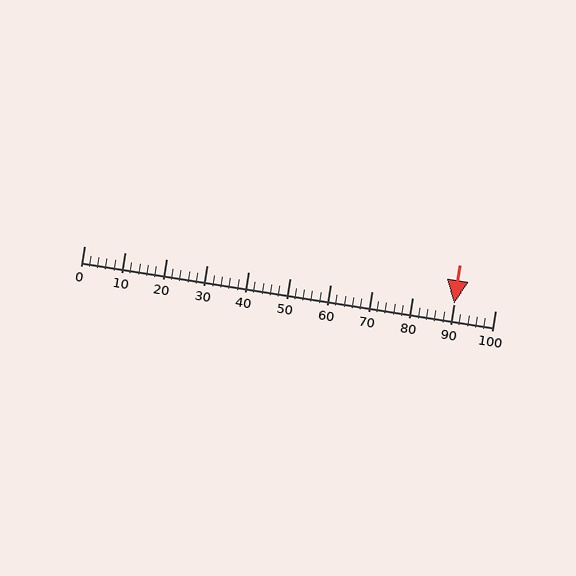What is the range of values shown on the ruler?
The ruler shows values from 0 to 100.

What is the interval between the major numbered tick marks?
The major tick marks are spaced 10 units apart.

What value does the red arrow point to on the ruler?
The red arrow points to approximately 90.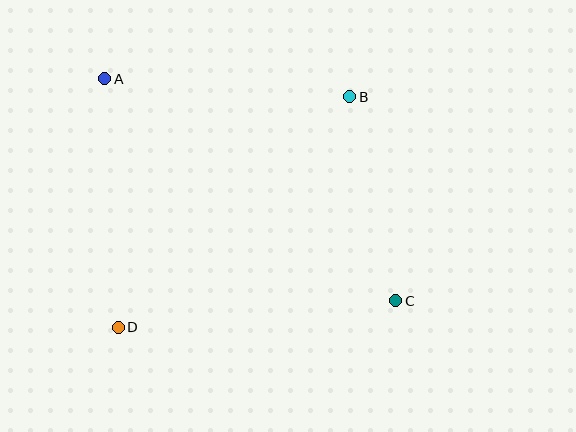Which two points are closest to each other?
Points B and C are closest to each other.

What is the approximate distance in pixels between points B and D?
The distance between B and D is approximately 327 pixels.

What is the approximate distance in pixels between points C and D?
The distance between C and D is approximately 279 pixels.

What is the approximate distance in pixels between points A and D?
The distance between A and D is approximately 249 pixels.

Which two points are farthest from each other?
Points A and C are farthest from each other.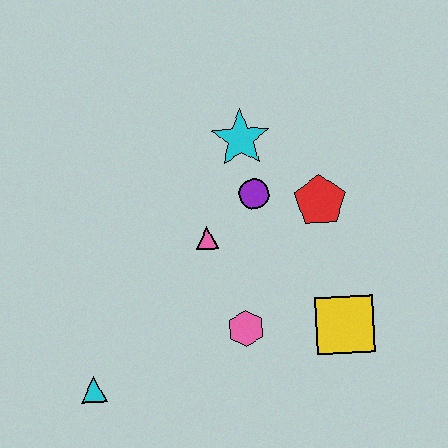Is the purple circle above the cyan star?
No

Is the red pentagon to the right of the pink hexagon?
Yes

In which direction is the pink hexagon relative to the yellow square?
The pink hexagon is to the left of the yellow square.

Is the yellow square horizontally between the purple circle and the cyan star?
No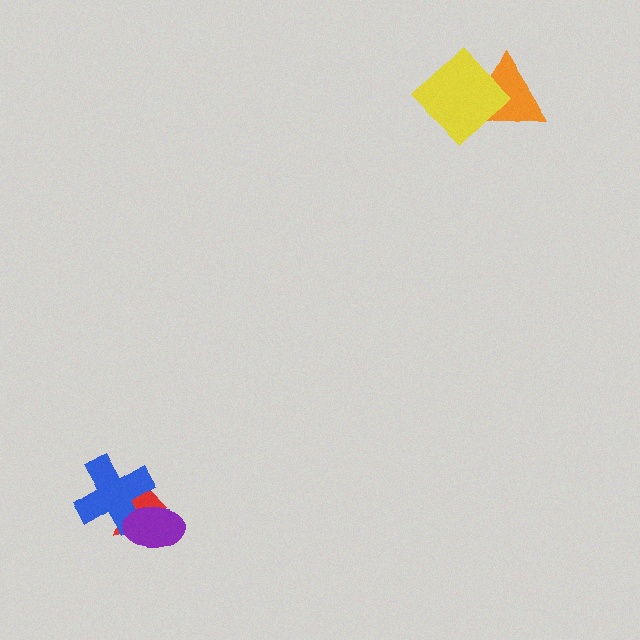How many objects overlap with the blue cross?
2 objects overlap with the blue cross.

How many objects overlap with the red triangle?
2 objects overlap with the red triangle.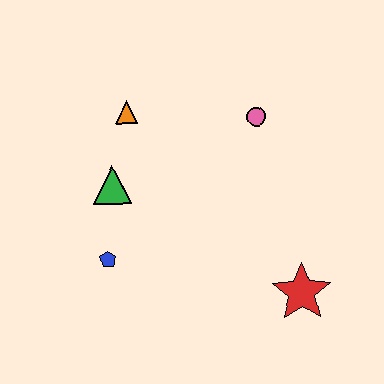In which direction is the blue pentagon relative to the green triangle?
The blue pentagon is below the green triangle.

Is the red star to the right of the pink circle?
Yes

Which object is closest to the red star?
The pink circle is closest to the red star.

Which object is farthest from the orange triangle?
The red star is farthest from the orange triangle.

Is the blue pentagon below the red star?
No